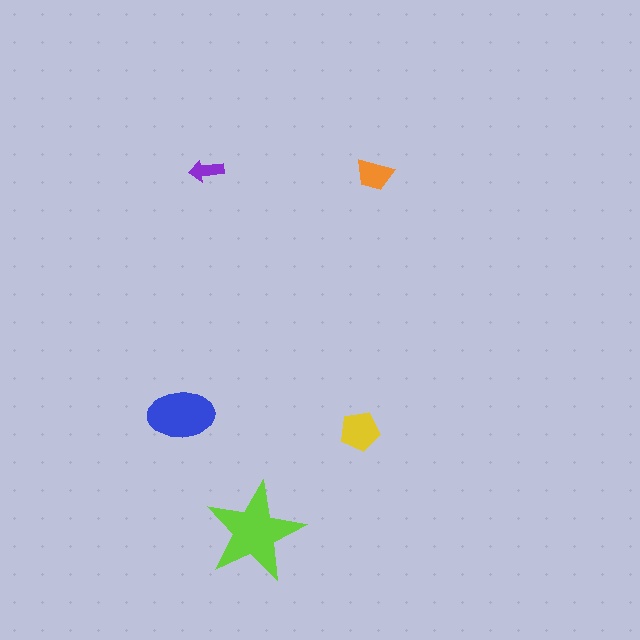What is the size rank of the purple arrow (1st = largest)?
5th.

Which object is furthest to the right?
The orange trapezoid is rightmost.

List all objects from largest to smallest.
The lime star, the blue ellipse, the yellow pentagon, the orange trapezoid, the purple arrow.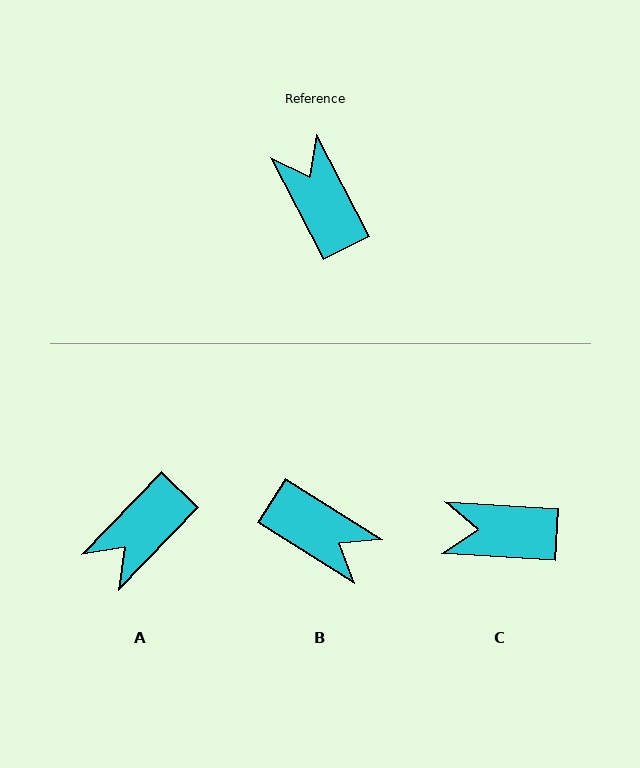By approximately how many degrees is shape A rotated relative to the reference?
Approximately 109 degrees counter-clockwise.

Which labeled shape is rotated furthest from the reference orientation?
B, about 149 degrees away.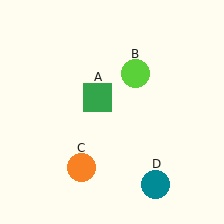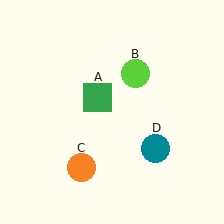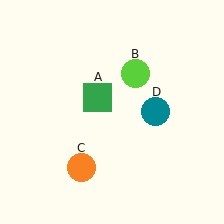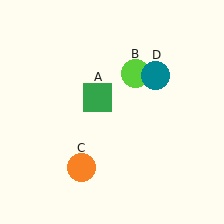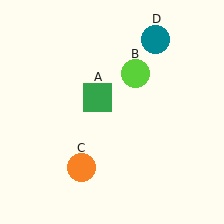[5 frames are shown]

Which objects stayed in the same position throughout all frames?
Green square (object A) and lime circle (object B) and orange circle (object C) remained stationary.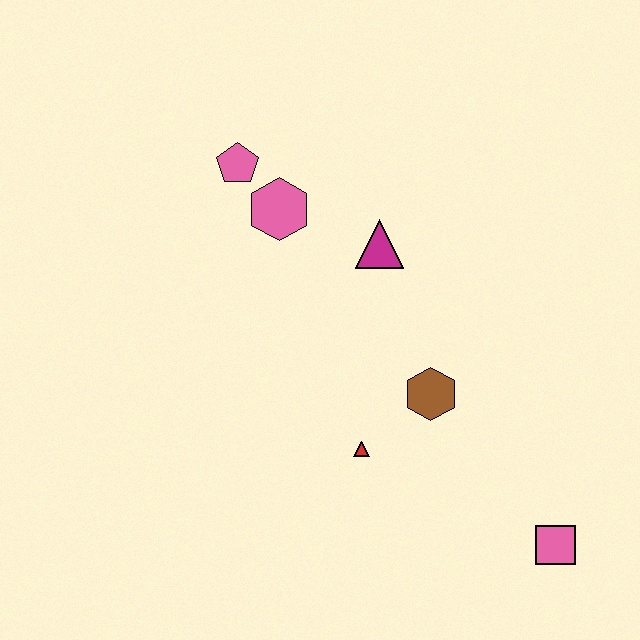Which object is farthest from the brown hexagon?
The pink pentagon is farthest from the brown hexagon.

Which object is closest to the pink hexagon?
The pink pentagon is closest to the pink hexagon.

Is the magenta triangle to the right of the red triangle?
Yes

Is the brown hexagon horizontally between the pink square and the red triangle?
Yes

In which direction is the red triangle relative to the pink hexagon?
The red triangle is below the pink hexagon.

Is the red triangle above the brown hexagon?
No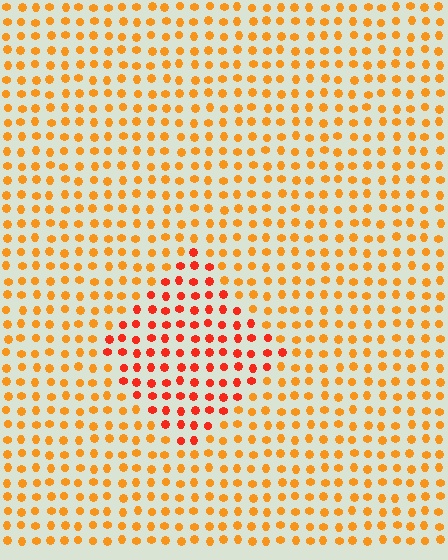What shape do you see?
I see a diamond.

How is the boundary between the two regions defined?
The boundary is defined purely by a slight shift in hue (about 30 degrees). Spacing, size, and orientation are identical on both sides.